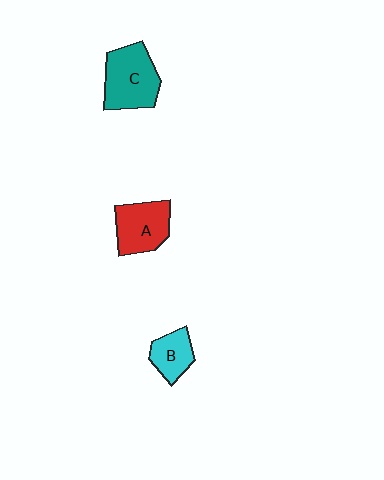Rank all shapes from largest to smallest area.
From largest to smallest: C (teal), A (red), B (cyan).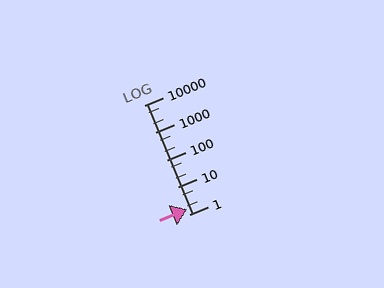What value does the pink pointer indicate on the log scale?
The pointer indicates approximately 1.5.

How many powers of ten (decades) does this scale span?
The scale spans 4 decades, from 1 to 10000.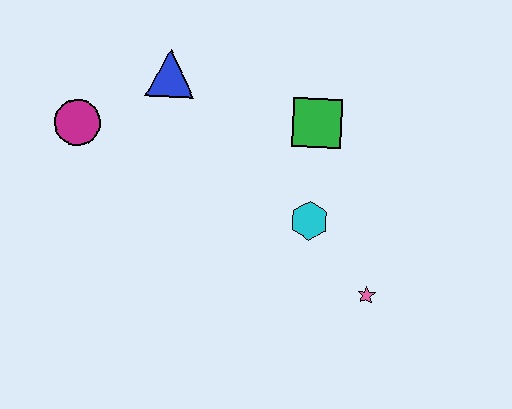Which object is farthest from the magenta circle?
The pink star is farthest from the magenta circle.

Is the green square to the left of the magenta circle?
No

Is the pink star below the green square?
Yes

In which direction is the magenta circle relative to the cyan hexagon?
The magenta circle is to the left of the cyan hexagon.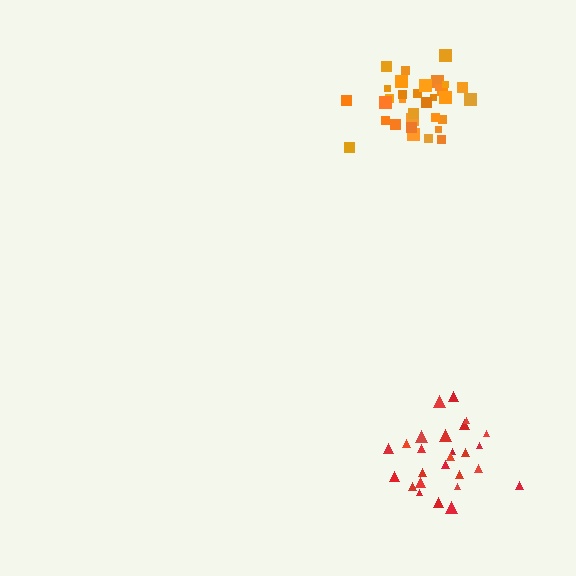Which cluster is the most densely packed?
Orange.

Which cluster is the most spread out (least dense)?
Red.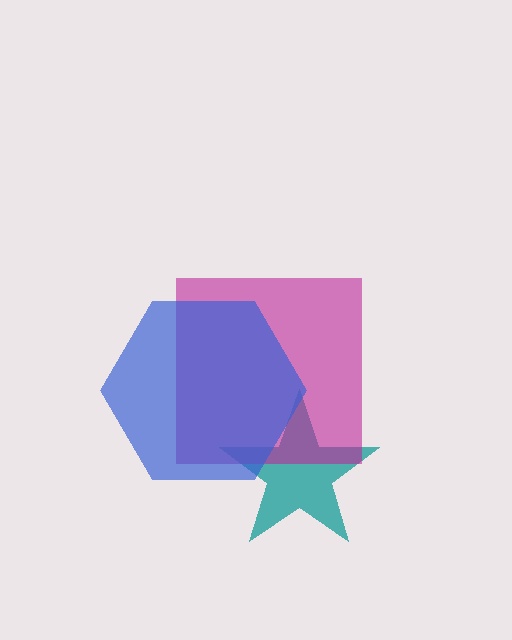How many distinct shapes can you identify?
There are 3 distinct shapes: a teal star, a magenta square, a blue hexagon.